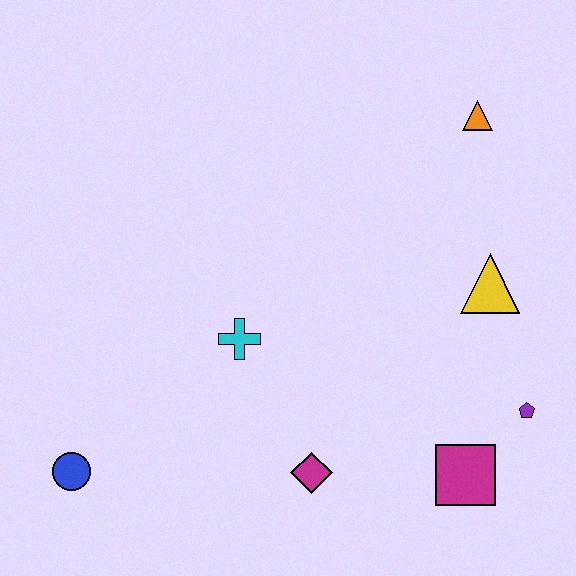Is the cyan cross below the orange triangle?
Yes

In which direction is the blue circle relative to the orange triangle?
The blue circle is to the left of the orange triangle.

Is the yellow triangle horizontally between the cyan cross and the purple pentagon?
Yes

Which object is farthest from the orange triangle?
The blue circle is farthest from the orange triangle.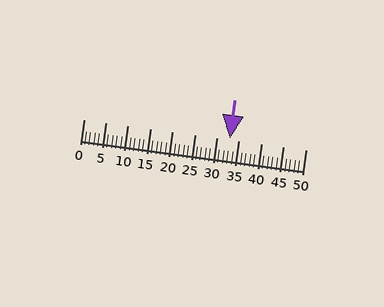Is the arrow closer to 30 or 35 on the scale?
The arrow is closer to 35.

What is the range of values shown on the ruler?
The ruler shows values from 0 to 50.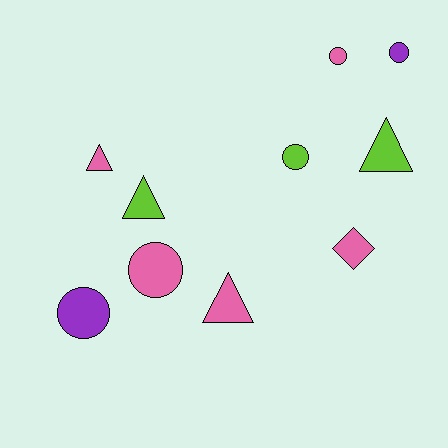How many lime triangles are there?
There are 2 lime triangles.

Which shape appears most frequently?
Circle, with 5 objects.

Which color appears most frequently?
Pink, with 5 objects.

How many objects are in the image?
There are 10 objects.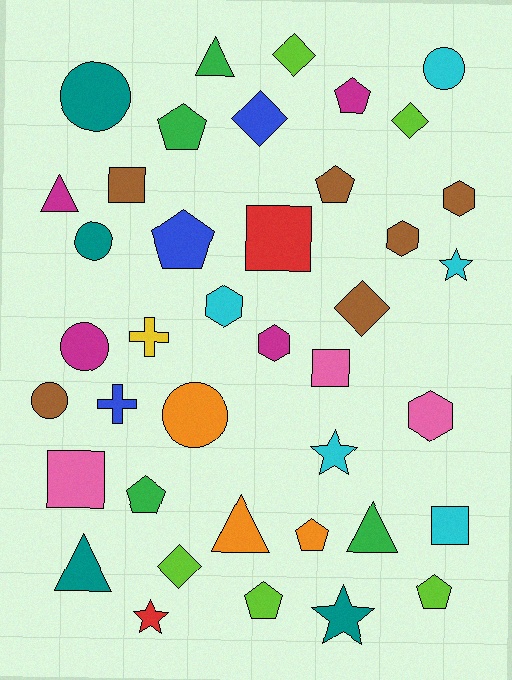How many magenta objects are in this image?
There are 4 magenta objects.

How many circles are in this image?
There are 6 circles.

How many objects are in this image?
There are 40 objects.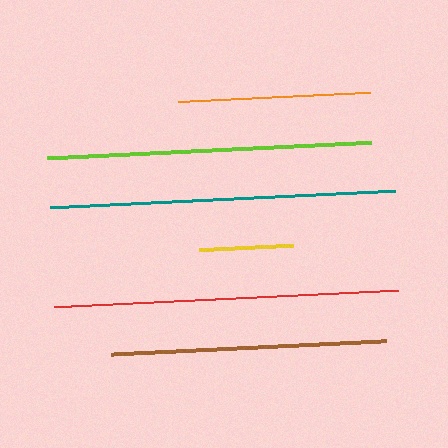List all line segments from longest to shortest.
From longest to shortest: teal, red, lime, brown, orange, yellow.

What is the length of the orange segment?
The orange segment is approximately 192 pixels long.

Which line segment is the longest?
The teal line is the longest at approximately 345 pixels.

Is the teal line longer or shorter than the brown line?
The teal line is longer than the brown line.